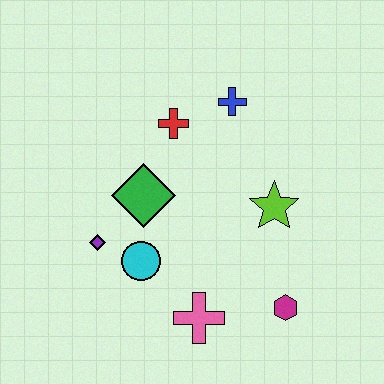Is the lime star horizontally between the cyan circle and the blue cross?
No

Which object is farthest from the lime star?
The purple diamond is farthest from the lime star.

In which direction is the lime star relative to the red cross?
The lime star is to the right of the red cross.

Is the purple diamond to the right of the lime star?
No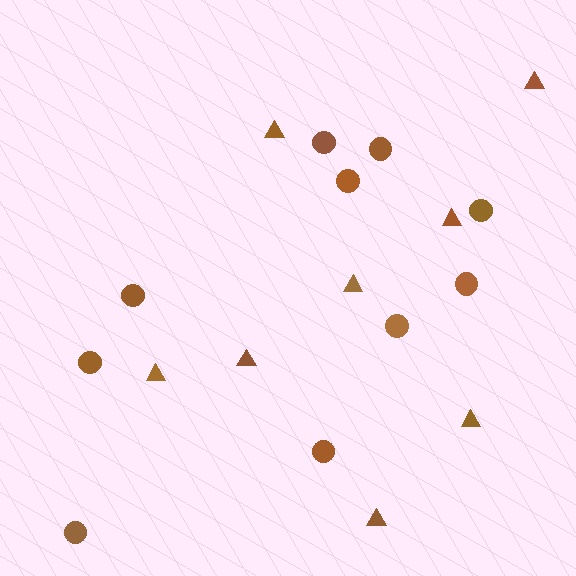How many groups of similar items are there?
There are 2 groups: one group of triangles (8) and one group of circles (10).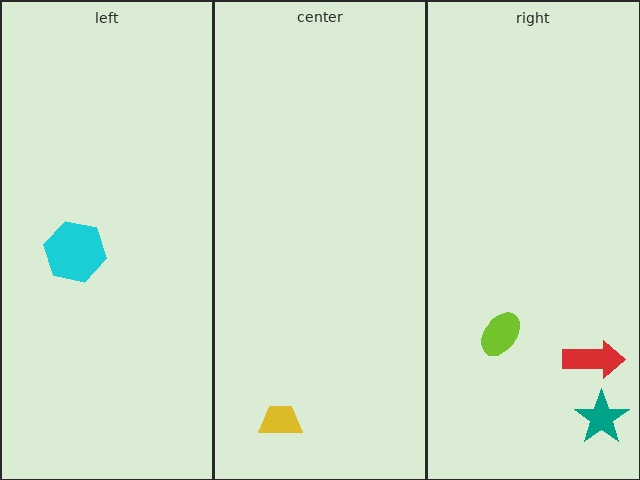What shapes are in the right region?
The lime ellipse, the red arrow, the teal star.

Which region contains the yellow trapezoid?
The center region.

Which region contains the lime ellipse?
The right region.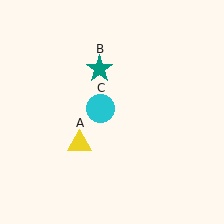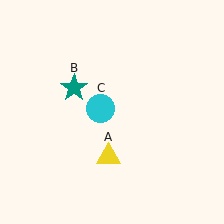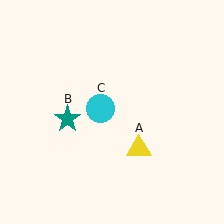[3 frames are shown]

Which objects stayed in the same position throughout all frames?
Cyan circle (object C) remained stationary.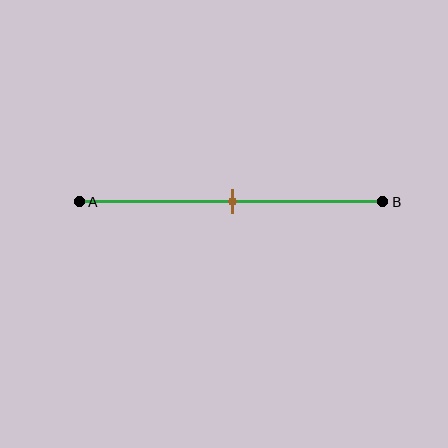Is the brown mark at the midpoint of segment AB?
Yes, the mark is approximately at the midpoint.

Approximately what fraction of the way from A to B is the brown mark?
The brown mark is approximately 50% of the way from A to B.